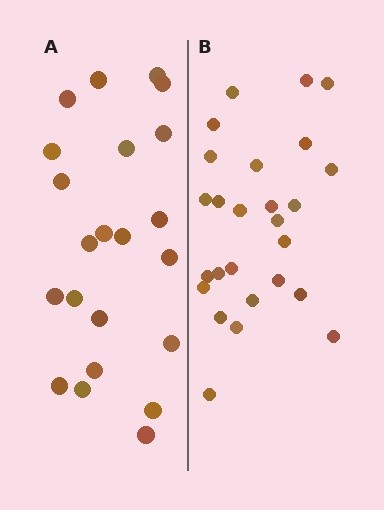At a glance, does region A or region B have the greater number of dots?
Region B (the right region) has more dots.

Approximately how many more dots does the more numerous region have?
Region B has about 4 more dots than region A.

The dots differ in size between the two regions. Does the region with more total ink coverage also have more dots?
No. Region A has more total ink coverage because its dots are larger, but region B actually contains more individual dots. Total area can be misleading — the number of items is what matters here.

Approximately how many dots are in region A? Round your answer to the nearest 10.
About 20 dots. (The exact count is 22, which rounds to 20.)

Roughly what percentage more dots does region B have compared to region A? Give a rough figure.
About 20% more.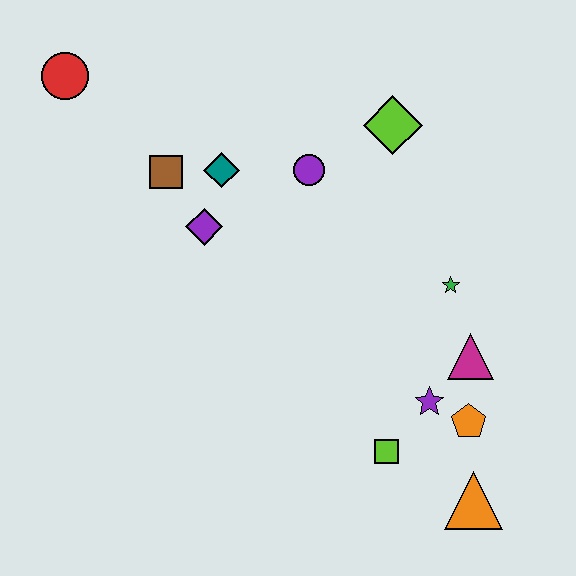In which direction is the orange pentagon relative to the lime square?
The orange pentagon is to the right of the lime square.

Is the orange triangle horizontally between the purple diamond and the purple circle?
No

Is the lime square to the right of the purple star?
No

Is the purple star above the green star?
No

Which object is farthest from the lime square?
The red circle is farthest from the lime square.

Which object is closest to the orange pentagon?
The purple star is closest to the orange pentagon.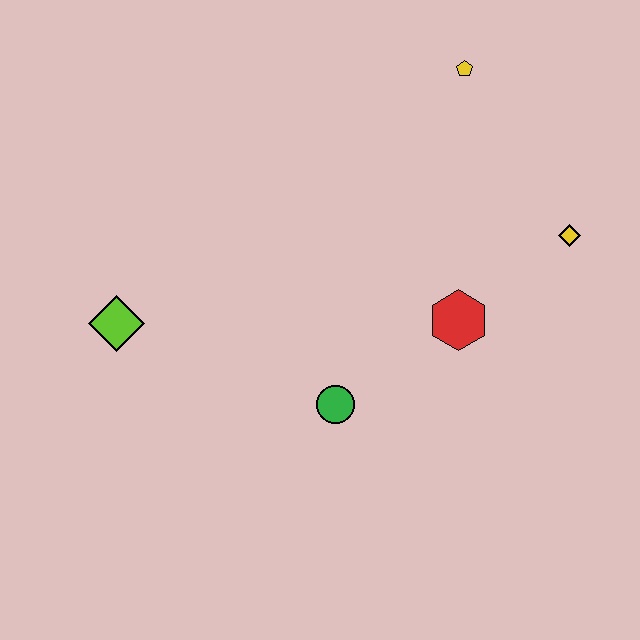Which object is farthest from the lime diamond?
The yellow diamond is farthest from the lime diamond.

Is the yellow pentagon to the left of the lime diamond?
No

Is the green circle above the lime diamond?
No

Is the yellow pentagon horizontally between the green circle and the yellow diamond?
Yes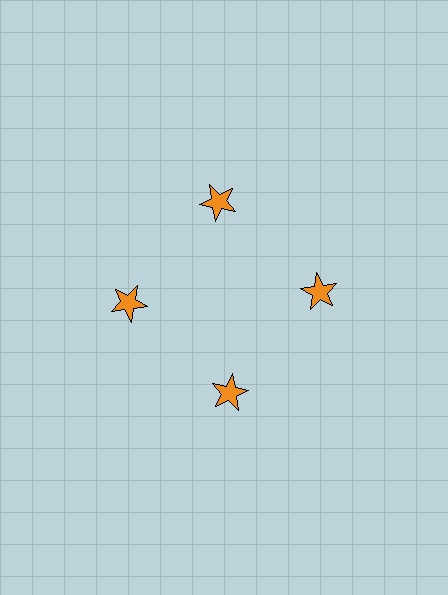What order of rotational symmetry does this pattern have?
This pattern has 4-fold rotational symmetry.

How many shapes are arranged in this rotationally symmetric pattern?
There are 4 shapes, arranged in 4 groups of 1.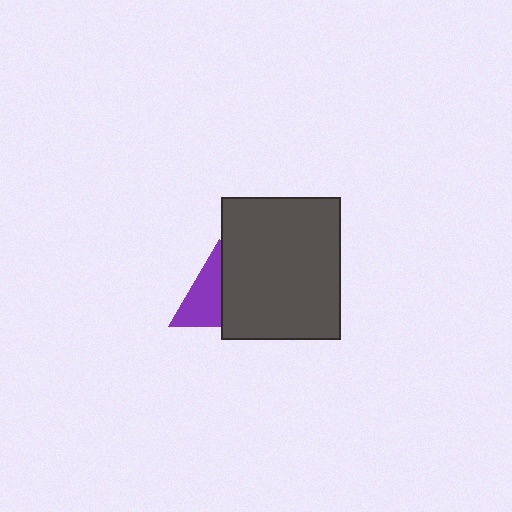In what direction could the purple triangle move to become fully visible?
The purple triangle could move left. That would shift it out from behind the dark gray rectangle entirely.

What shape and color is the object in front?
The object in front is a dark gray rectangle.